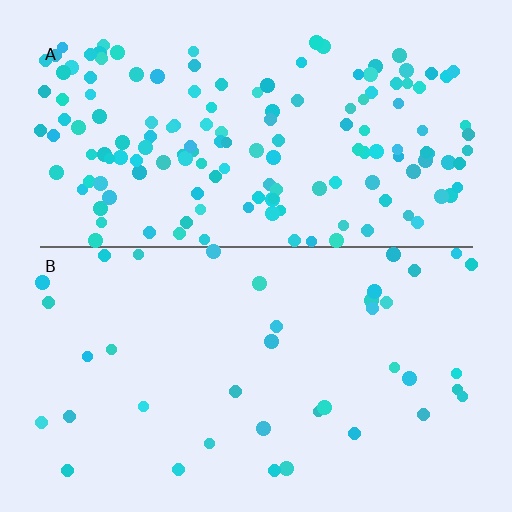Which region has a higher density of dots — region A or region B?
A (the top).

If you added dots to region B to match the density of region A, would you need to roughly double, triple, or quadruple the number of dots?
Approximately quadruple.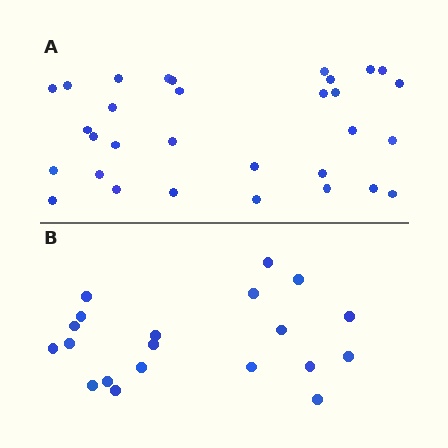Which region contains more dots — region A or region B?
Region A (the top region) has more dots.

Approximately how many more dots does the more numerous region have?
Region A has roughly 12 or so more dots than region B.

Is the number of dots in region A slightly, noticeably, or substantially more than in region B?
Region A has substantially more. The ratio is roughly 1.6 to 1.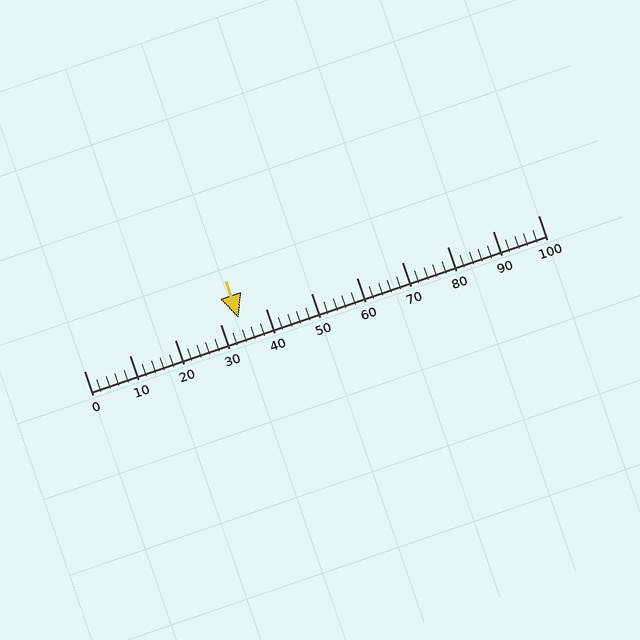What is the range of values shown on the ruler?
The ruler shows values from 0 to 100.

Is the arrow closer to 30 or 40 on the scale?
The arrow is closer to 30.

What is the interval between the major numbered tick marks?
The major tick marks are spaced 10 units apart.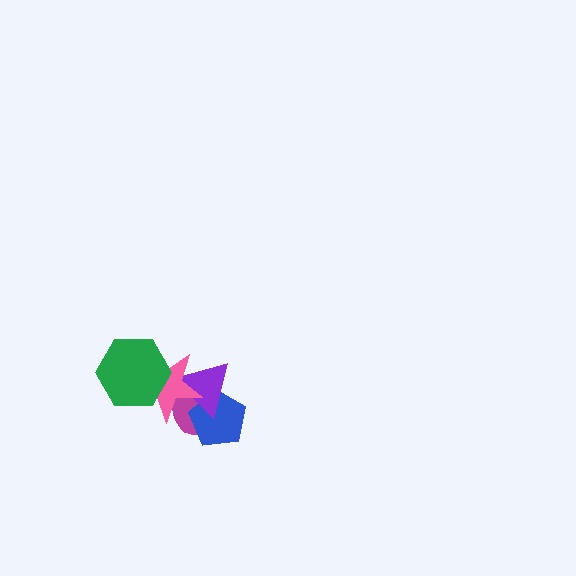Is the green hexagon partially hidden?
No, no other shape covers it.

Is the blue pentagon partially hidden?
Yes, it is partially covered by another shape.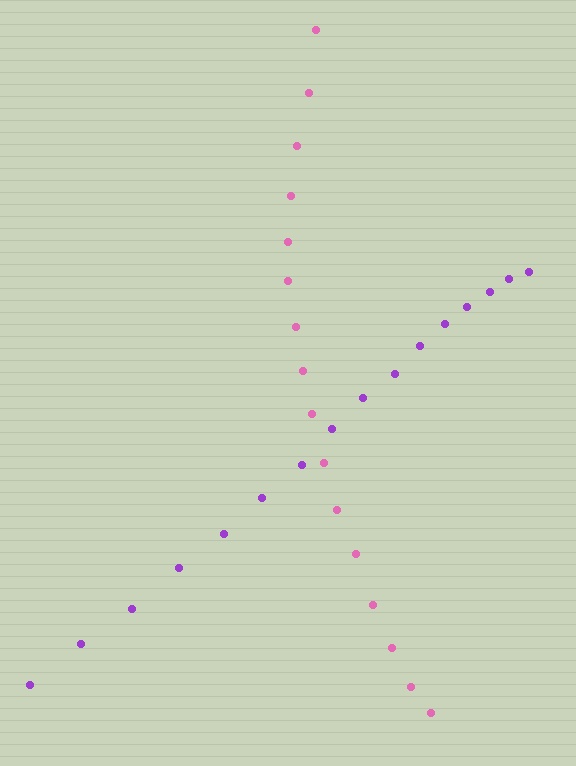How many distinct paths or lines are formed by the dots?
There are 2 distinct paths.